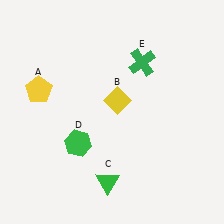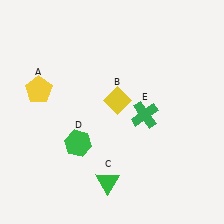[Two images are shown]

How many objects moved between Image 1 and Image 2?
1 object moved between the two images.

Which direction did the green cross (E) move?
The green cross (E) moved down.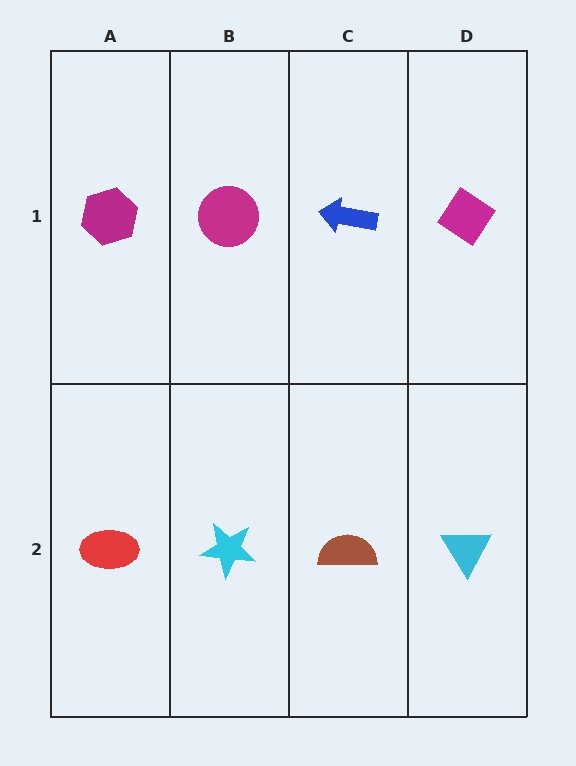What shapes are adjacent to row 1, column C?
A brown semicircle (row 2, column C), a magenta circle (row 1, column B), a magenta diamond (row 1, column D).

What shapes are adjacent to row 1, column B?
A cyan star (row 2, column B), a magenta hexagon (row 1, column A), a blue arrow (row 1, column C).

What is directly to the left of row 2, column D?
A brown semicircle.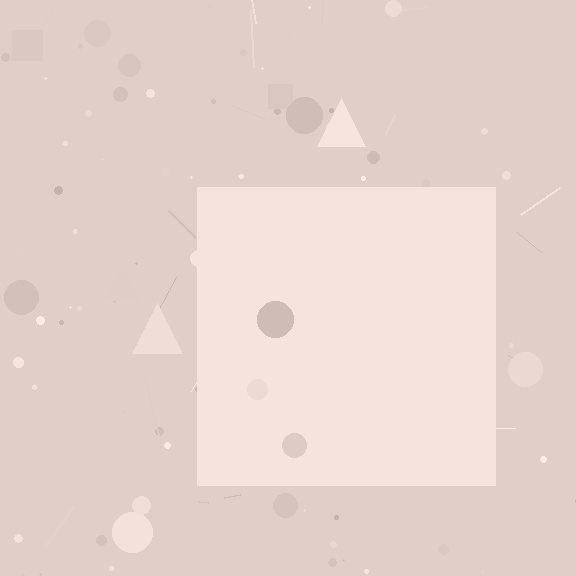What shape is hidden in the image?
A square is hidden in the image.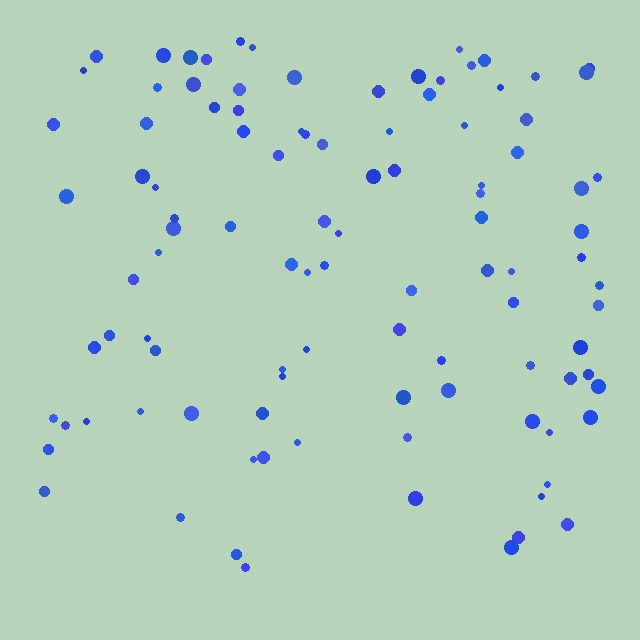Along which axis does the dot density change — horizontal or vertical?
Vertical.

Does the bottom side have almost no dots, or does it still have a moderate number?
Still a moderate number, just noticeably fewer than the top.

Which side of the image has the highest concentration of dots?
The top.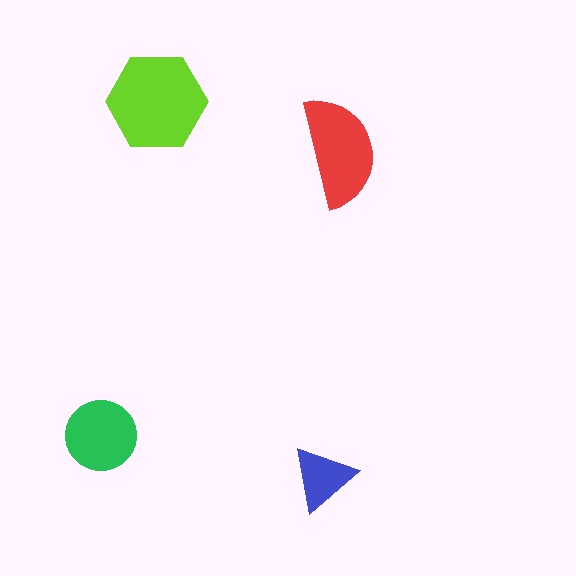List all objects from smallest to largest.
The blue triangle, the green circle, the red semicircle, the lime hexagon.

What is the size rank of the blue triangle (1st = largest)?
4th.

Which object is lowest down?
The blue triangle is bottommost.